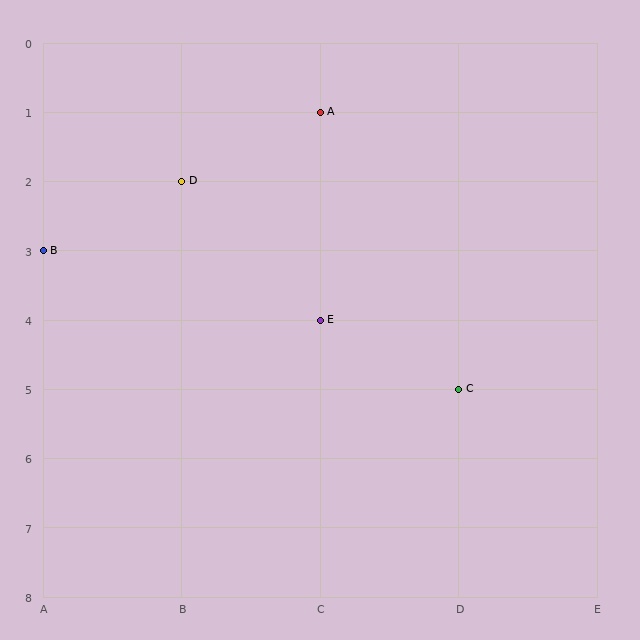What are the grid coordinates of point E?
Point E is at grid coordinates (C, 4).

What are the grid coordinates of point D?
Point D is at grid coordinates (B, 2).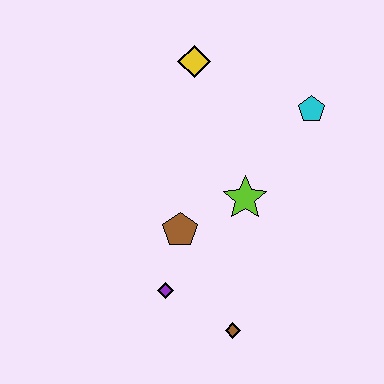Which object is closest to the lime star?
The brown pentagon is closest to the lime star.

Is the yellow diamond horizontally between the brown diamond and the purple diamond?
Yes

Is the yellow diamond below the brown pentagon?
No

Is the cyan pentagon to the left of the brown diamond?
No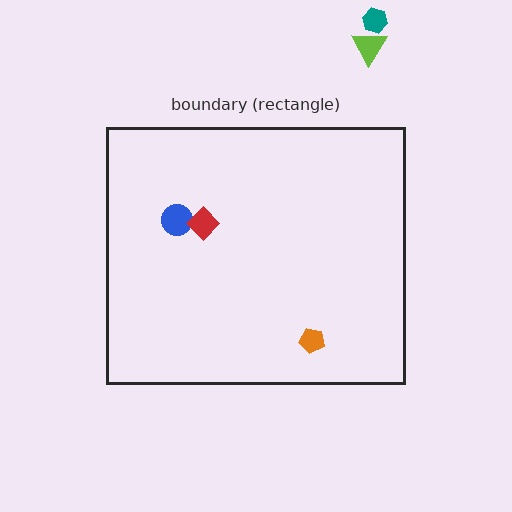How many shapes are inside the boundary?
3 inside, 2 outside.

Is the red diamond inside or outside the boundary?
Inside.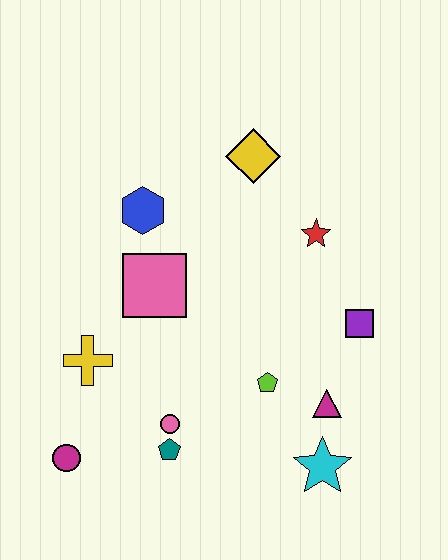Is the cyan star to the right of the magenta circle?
Yes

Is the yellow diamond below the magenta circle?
No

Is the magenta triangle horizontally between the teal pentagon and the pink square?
No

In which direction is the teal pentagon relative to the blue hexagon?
The teal pentagon is below the blue hexagon.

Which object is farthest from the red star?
The magenta circle is farthest from the red star.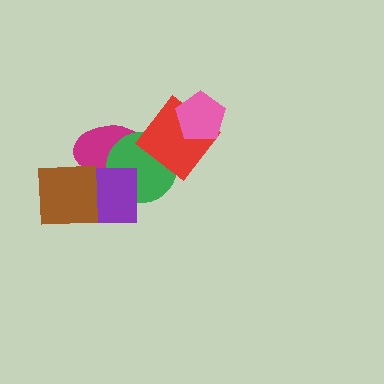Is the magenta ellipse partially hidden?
Yes, it is partially covered by another shape.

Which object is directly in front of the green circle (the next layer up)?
The red diamond is directly in front of the green circle.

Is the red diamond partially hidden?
Yes, it is partially covered by another shape.